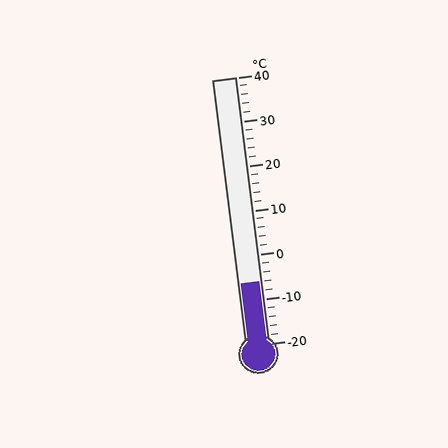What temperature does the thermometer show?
The thermometer shows approximately -6°C.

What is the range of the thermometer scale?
The thermometer scale ranges from -20°C to 40°C.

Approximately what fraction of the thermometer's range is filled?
The thermometer is filled to approximately 25% of its range.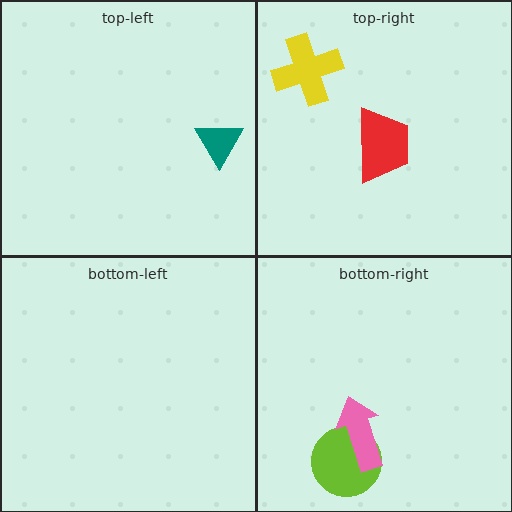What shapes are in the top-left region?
The teal triangle.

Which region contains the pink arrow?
The bottom-right region.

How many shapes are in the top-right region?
2.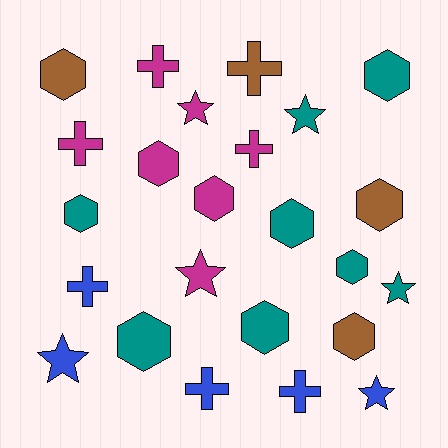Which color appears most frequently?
Teal, with 8 objects.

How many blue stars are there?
There are 2 blue stars.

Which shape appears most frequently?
Hexagon, with 11 objects.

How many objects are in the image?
There are 24 objects.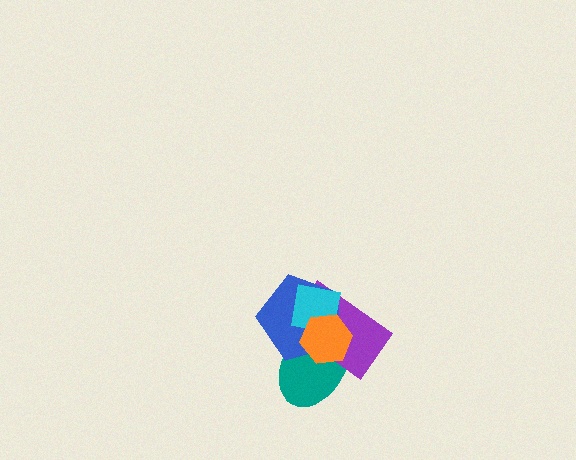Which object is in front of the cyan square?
The orange hexagon is in front of the cyan square.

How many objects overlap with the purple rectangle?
4 objects overlap with the purple rectangle.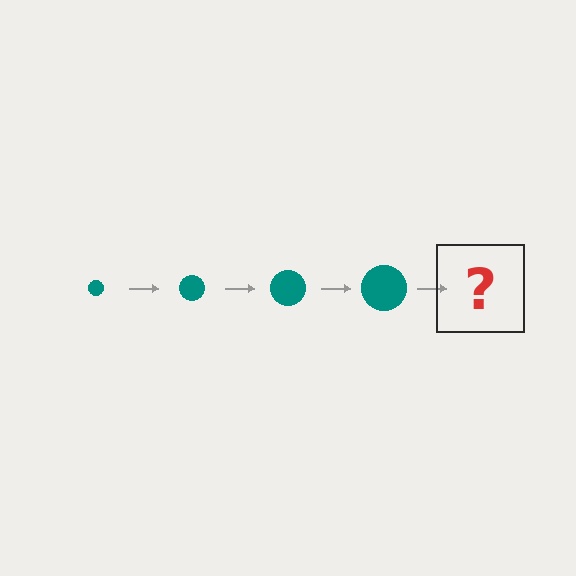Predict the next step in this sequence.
The next step is a teal circle, larger than the previous one.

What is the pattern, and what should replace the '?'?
The pattern is that the circle gets progressively larger each step. The '?' should be a teal circle, larger than the previous one.